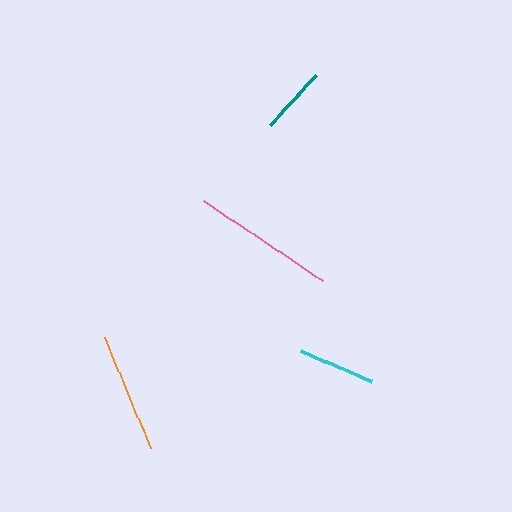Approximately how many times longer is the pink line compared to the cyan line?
The pink line is approximately 1.8 times the length of the cyan line.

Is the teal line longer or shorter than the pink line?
The pink line is longer than the teal line.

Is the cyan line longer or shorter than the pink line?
The pink line is longer than the cyan line.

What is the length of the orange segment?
The orange segment is approximately 119 pixels long.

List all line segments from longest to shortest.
From longest to shortest: pink, orange, cyan, teal.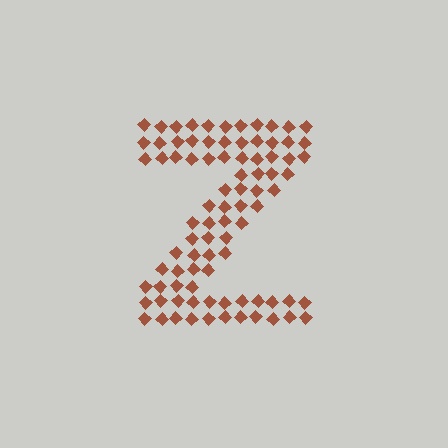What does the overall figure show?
The overall figure shows the letter Z.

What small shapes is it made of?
It is made of small diamonds.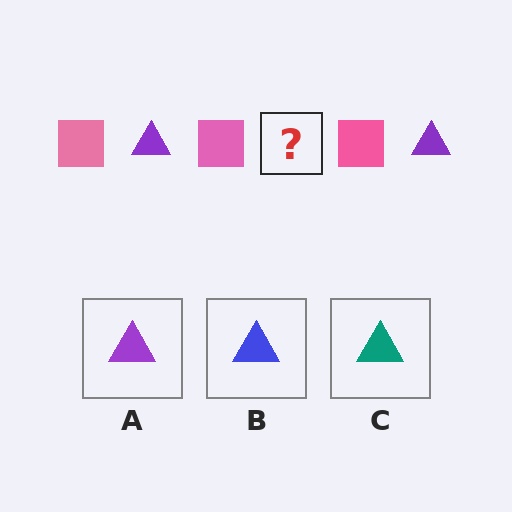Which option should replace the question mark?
Option A.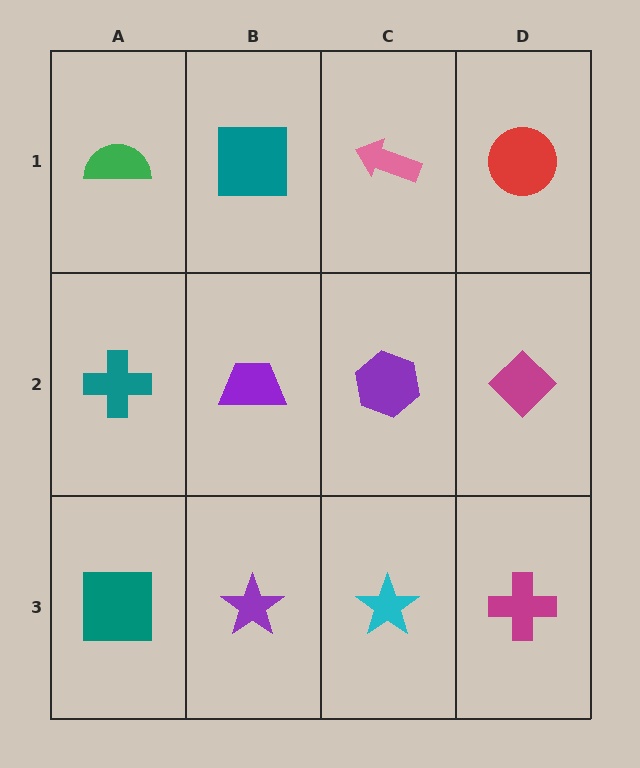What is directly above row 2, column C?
A pink arrow.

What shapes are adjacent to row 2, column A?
A green semicircle (row 1, column A), a teal square (row 3, column A), a purple trapezoid (row 2, column B).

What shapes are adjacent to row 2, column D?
A red circle (row 1, column D), a magenta cross (row 3, column D), a purple hexagon (row 2, column C).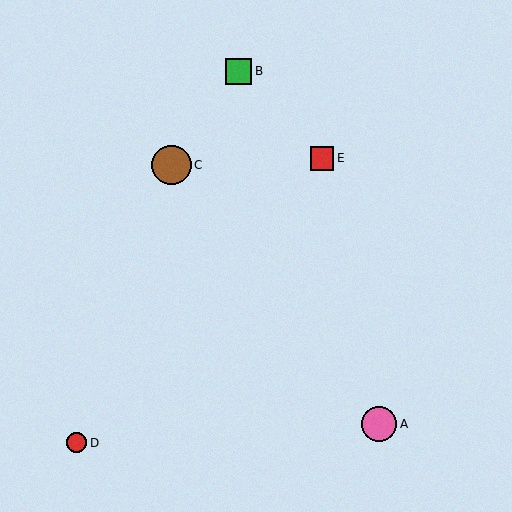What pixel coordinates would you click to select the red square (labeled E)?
Click at (322, 158) to select the red square E.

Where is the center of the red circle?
The center of the red circle is at (76, 443).